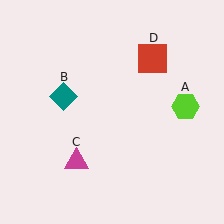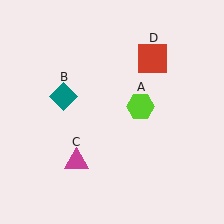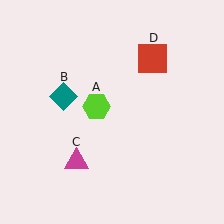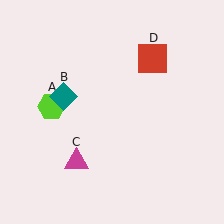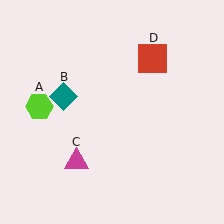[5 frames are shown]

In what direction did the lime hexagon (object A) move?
The lime hexagon (object A) moved left.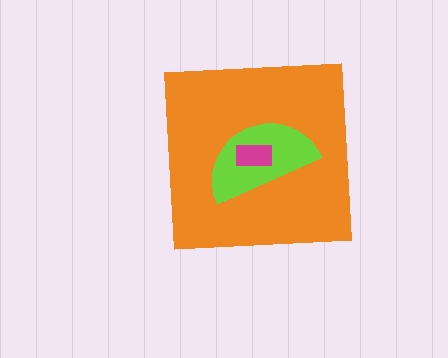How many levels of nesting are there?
3.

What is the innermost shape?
The magenta rectangle.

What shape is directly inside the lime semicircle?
The magenta rectangle.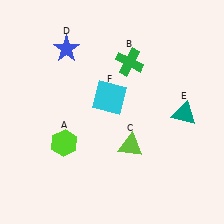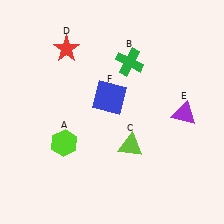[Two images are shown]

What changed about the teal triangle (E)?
In Image 1, E is teal. In Image 2, it changed to purple.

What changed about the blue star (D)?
In Image 1, D is blue. In Image 2, it changed to red.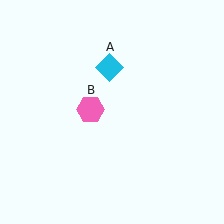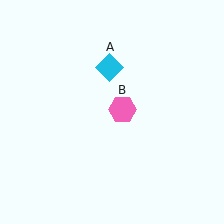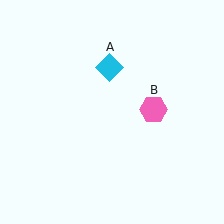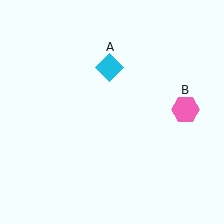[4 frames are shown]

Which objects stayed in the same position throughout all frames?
Cyan diamond (object A) remained stationary.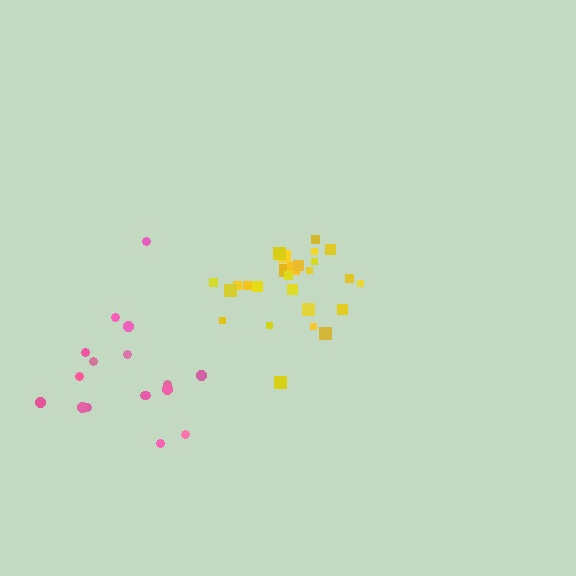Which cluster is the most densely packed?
Yellow.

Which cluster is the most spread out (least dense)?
Pink.